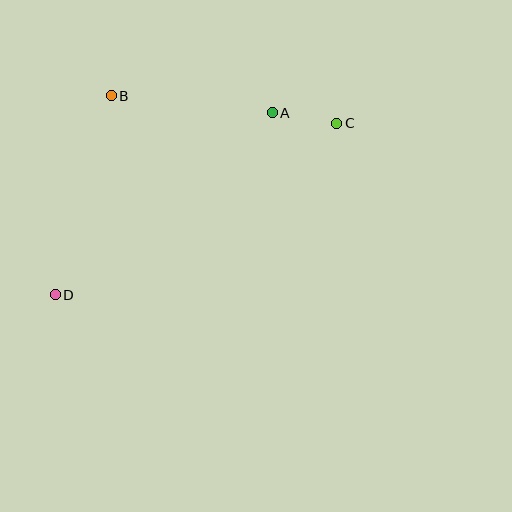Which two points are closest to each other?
Points A and C are closest to each other.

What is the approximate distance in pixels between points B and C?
The distance between B and C is approximately 227 pixels.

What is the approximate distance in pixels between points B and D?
The distance between B and D is approximately 207 pixels.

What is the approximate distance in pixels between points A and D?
The distance between A and D is approximately 283 pixels.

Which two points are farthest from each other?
Points C and D are farthest from each other.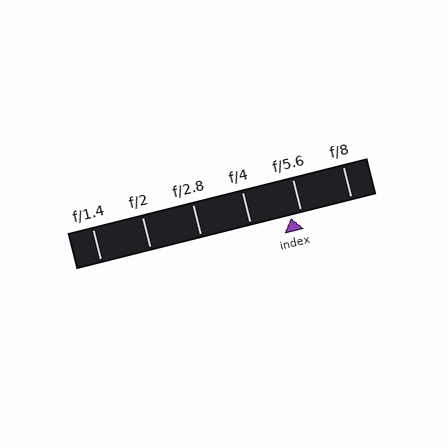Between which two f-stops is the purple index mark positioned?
The index mark is between f/4 and f/5.6.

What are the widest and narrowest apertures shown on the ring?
The widest aperture shown is f/1.4 and the narrowest is f/8.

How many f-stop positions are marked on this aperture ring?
There are 6 f-stop positions marked.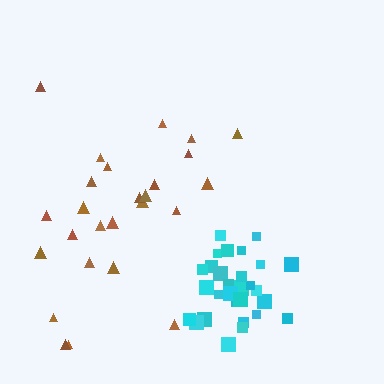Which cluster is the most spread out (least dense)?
Brown.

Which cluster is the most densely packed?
Cyan.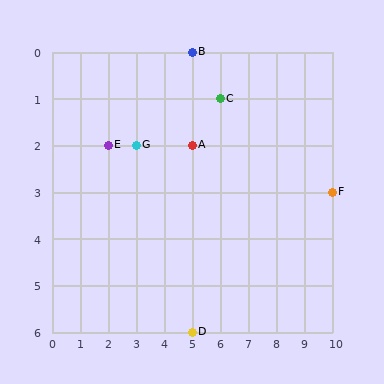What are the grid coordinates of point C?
Point C is at grid coordinates (6, 1).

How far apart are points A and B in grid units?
Points A and B are 2 rows apart.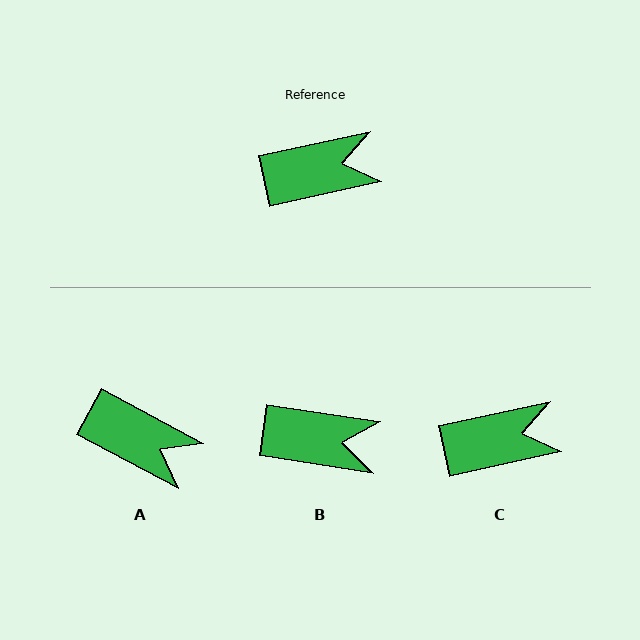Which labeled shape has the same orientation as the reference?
C.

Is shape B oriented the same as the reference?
No, it is off by about 21 degrees.